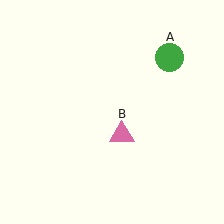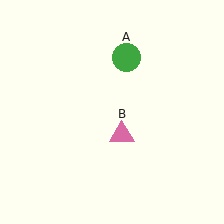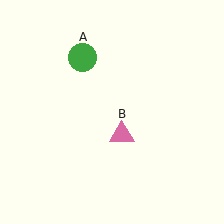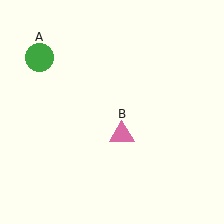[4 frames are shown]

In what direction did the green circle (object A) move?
The green circle (object A) moved left.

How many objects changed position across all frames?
1 object changed position: green circle (object A).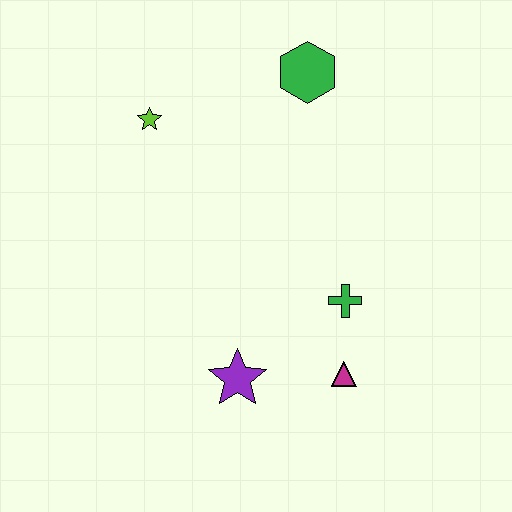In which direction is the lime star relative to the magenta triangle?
The lime star is above the magenta triangle.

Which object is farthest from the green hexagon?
The purple star is farthest from the green hexagon.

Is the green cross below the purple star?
No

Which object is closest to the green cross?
The magenta triangle is closest to the green cross.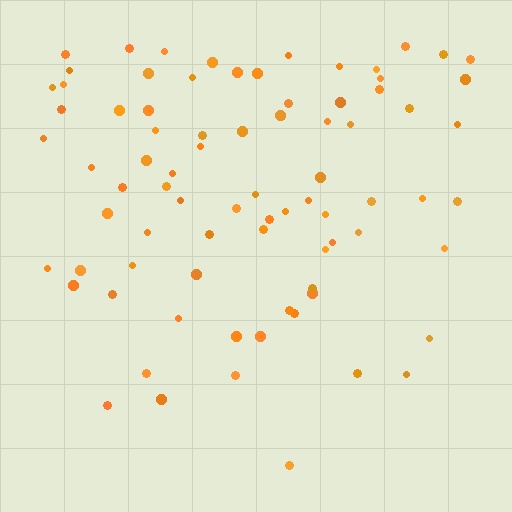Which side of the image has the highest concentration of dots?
The top.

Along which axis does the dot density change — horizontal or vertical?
Vertical.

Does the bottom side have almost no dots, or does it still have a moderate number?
Still a moderate number, just noticeably fewer than the top.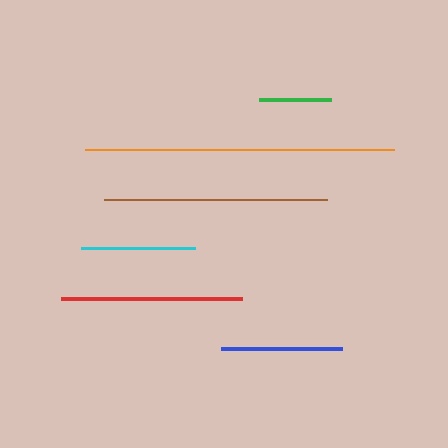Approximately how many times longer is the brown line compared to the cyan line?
The brown line is approximately 2.0 times the length of the cyan line.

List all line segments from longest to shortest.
From longest to shortest: orange, brown, red, blue, cyan, green.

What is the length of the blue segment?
The blue segment is approximately 121 pixels long.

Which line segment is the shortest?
The green line is the shortest at approximately 72 pixels.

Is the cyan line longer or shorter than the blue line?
The blue line is longer than the cyan line.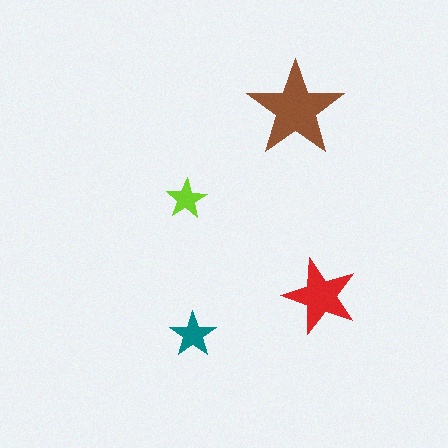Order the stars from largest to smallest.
the brown one, the red one, the teal one, the lime one.